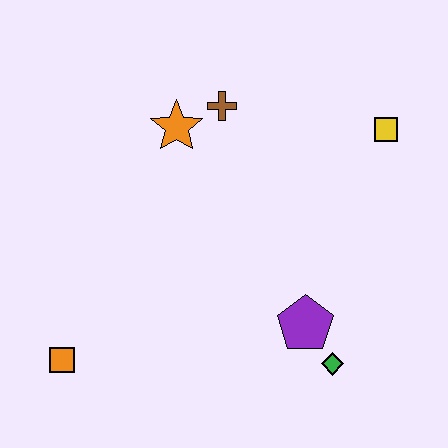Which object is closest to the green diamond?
The purple pentagon is closest to the green diamond.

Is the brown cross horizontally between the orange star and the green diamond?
Yes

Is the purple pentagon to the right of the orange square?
Yes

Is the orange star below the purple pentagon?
No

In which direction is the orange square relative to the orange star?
The orange square is below the orange star.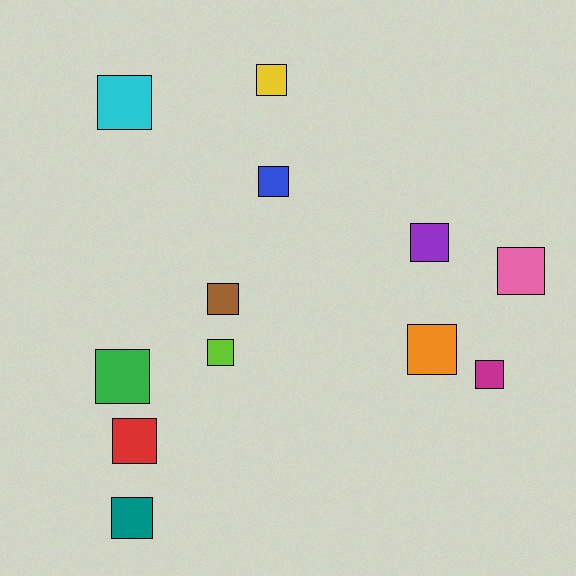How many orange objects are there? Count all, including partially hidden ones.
There is 1 orange object.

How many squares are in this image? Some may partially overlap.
There are 12 squares.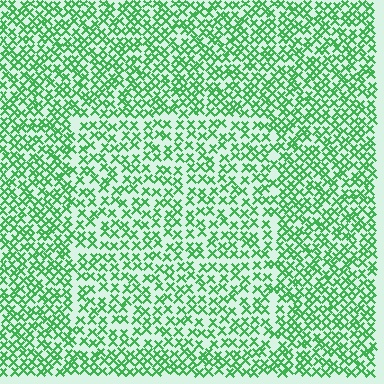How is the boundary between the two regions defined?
The boundary is defined by a change in element density (approximately 1.5x ratio). All elements are the same color, size, and shape.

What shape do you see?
I see a rectangle.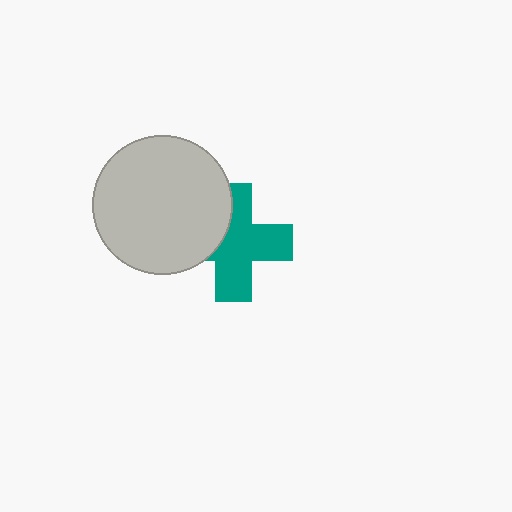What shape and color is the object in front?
The object in front is a light gray circle.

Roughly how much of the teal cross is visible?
Most of it is visible (roughly 67%).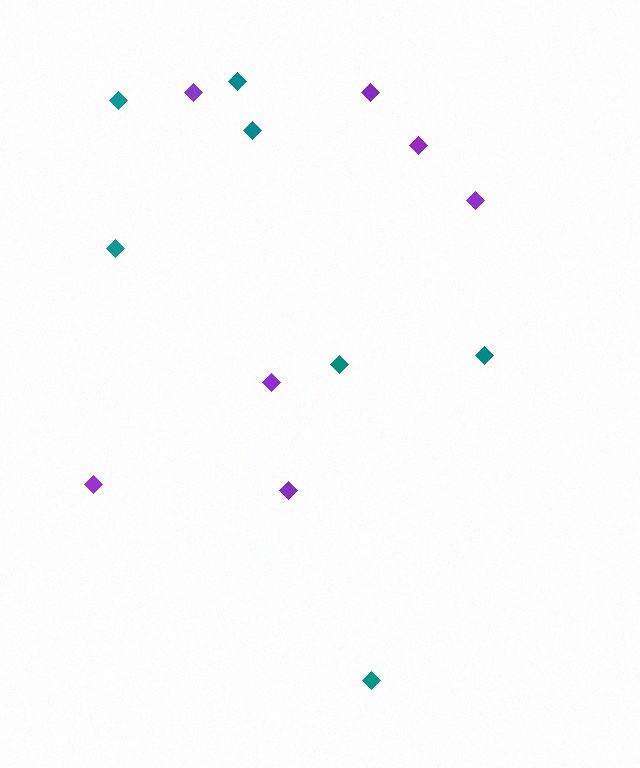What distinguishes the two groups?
There are 2 groups: one group of purple diamonds (7) and one group of teal diamonds (7).